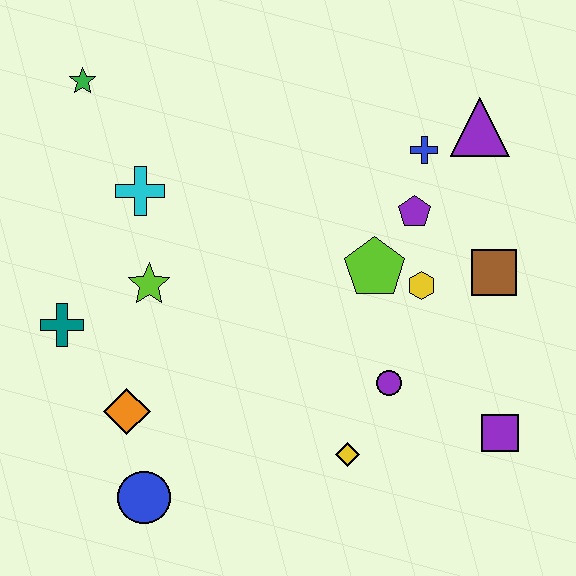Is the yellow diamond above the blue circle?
Yes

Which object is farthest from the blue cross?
The blue circle is farthest from the blue cross.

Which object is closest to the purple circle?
The yellow diamond is closest to the purple circle.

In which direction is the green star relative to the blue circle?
The green star is above the blue circle.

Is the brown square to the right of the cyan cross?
Yes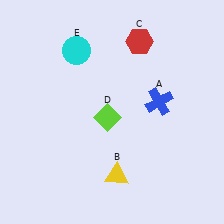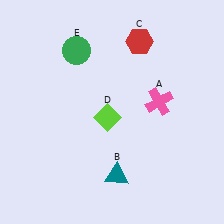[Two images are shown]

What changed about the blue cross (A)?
In Image 1, A is blue. In Image 2, it changed to pink.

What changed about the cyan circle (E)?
In Image 1, E is cyan. In Image 2, it changed to green.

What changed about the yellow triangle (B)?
In Image 1, B is yellow. In Image 2, it changed to teal.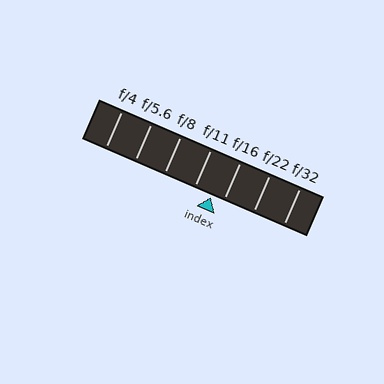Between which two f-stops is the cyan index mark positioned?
The index mark is between f/11 and f/16.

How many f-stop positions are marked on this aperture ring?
There are 7 f-stop positions marked.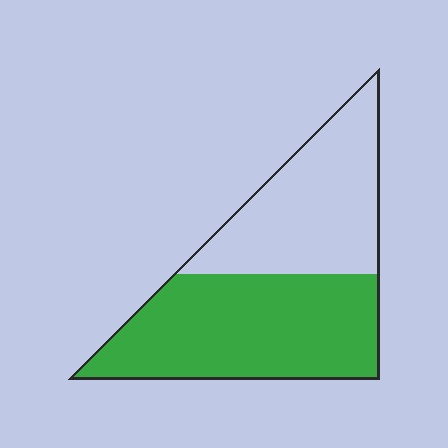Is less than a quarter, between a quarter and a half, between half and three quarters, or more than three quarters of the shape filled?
Between half and three quarters.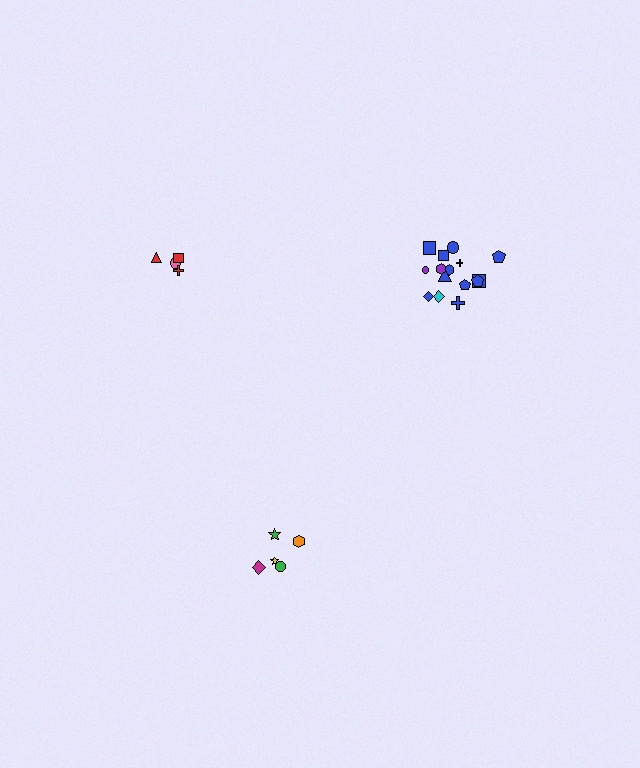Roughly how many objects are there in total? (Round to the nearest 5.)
Roughly 25 objects in total.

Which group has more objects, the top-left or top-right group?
The top-right group.